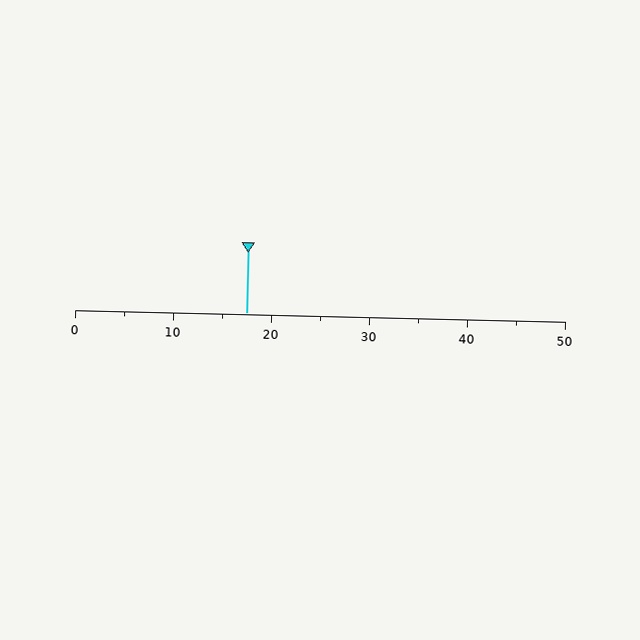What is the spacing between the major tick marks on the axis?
The major ticks are spaced 10 apart.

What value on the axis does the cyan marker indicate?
The marker indicates approximately 17.5.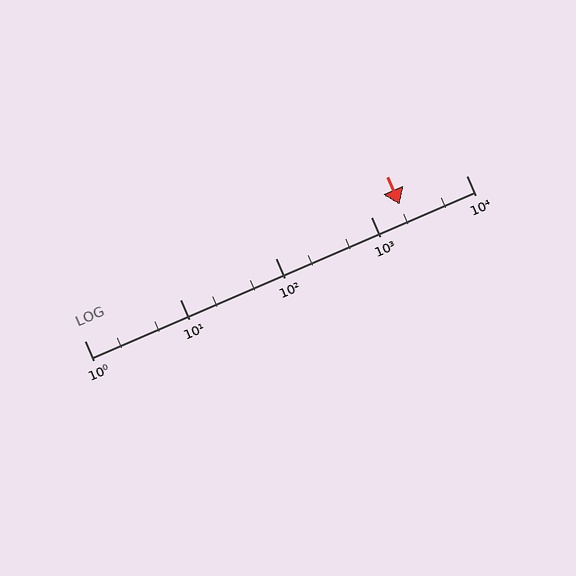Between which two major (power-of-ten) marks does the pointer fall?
The pointer is between 1000 and 10000.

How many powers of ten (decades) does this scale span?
The scale spans 4 decades, from 1 to 10000.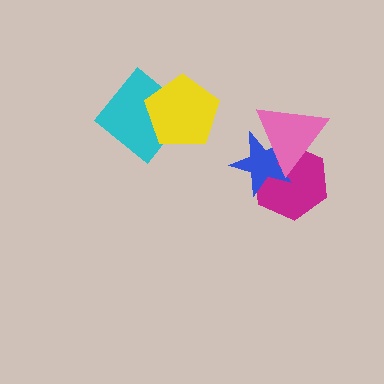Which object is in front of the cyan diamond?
The yellow pentagon is in front of the cyan diamond.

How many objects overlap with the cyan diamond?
1 object overlaps with the cyan diamond.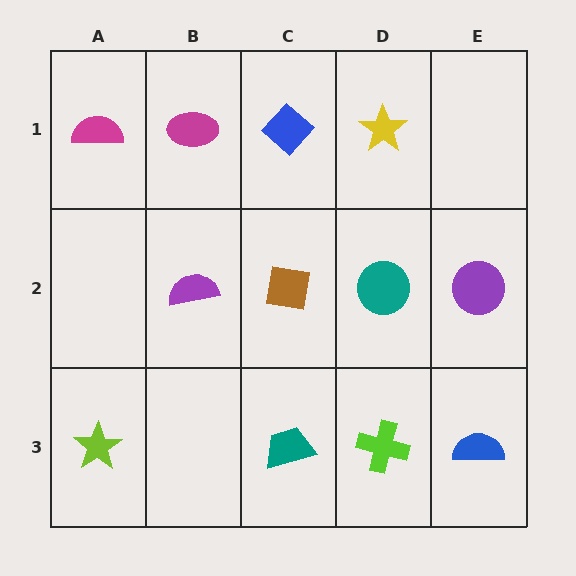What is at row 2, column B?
A purple semicircle.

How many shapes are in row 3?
4 shapes.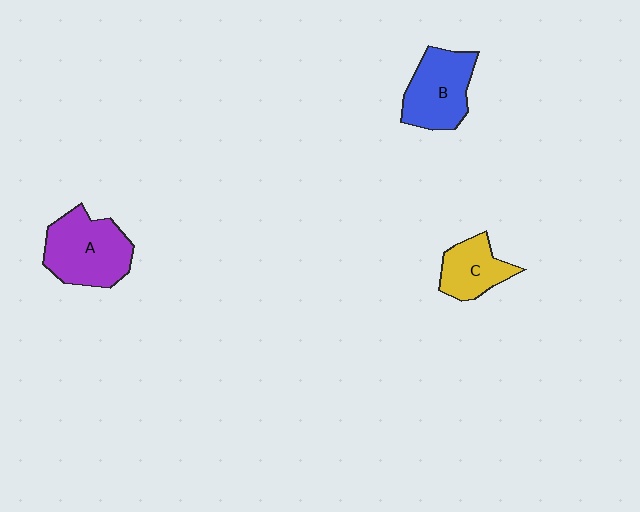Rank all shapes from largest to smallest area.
From largest to smallest: A (purple), B (blue), C (yellow).